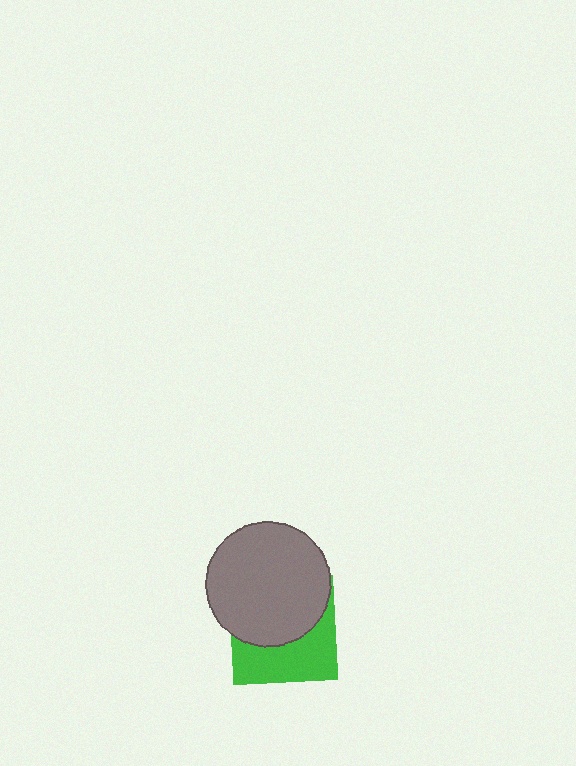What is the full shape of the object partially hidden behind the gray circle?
The partially hidden object is a green square.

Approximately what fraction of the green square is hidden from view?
Roughly 55% of the green square is hidden behind the gray circle.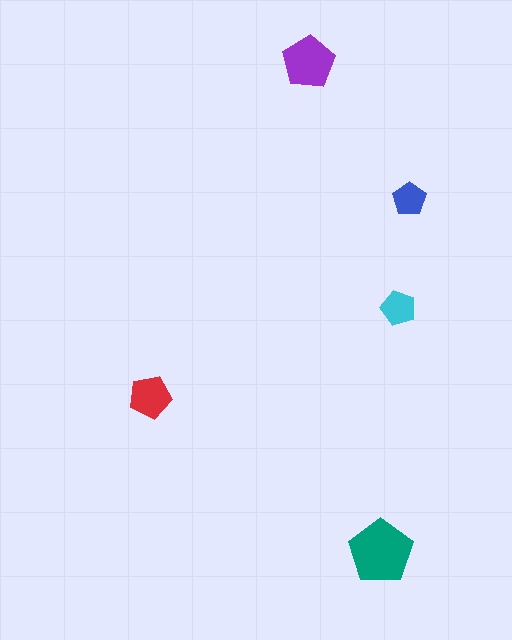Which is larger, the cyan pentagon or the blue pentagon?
The cyan one.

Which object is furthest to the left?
The red pentagon is leftmost.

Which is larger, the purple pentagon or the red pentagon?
The purple one.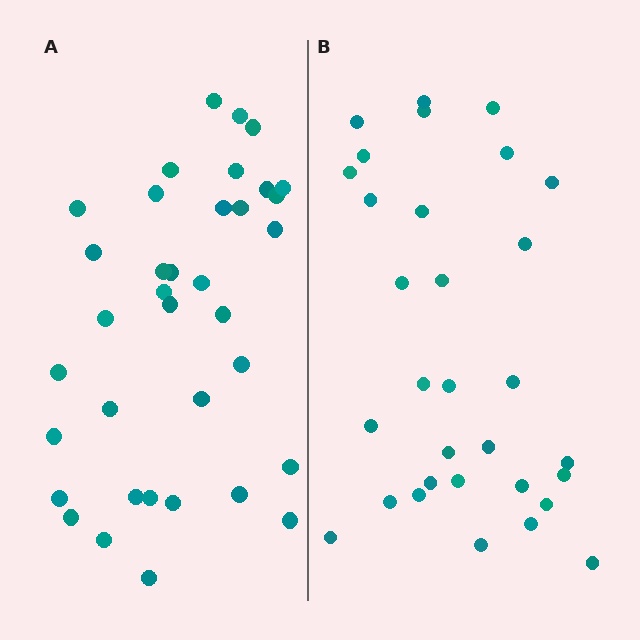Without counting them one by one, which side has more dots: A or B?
Region A (the left region) has more dots.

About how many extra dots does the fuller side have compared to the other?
Region A has about 5 more dots than region B.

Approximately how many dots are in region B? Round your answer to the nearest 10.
About 30 dots. (The exact count is 31, which rounds to 30.)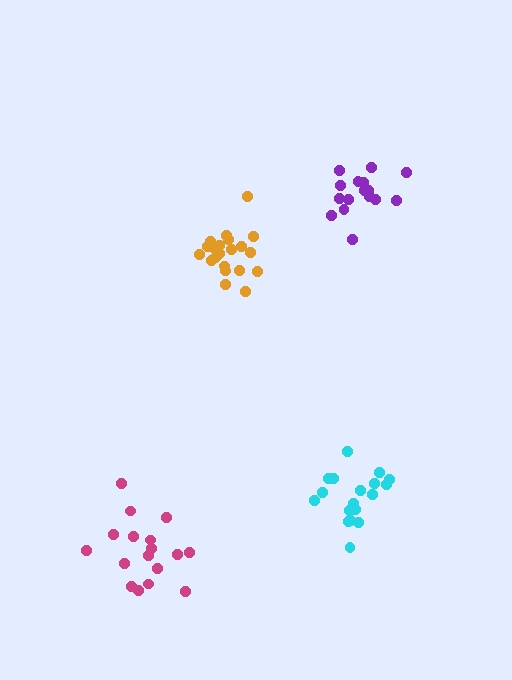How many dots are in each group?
Group 1: 18 dots, Group 2: 17 dots, Group 3: 16 dots, Group 4: 21 dots (72 total).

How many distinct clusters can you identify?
There are 4 distinct clusters.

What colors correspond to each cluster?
The clusters are colored: cyan, magenta, purple, orange.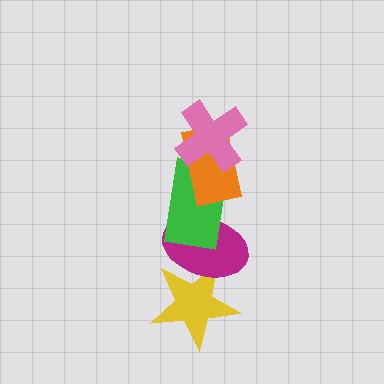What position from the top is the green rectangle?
The green rectangle is 3rd from the top.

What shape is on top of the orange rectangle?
The pink cross is on top of the orange rectangle.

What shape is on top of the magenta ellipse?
The green rectangle is on top of the magenta ellipse.